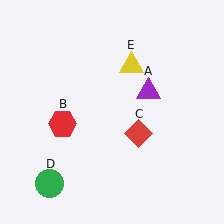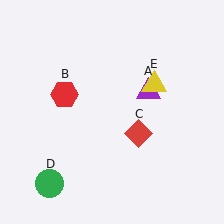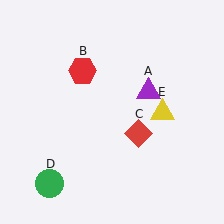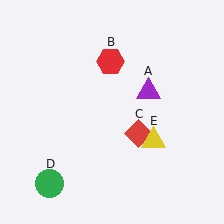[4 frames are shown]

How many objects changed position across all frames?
2 objects changed position: red hexagon (object B), yellow triangle (object E).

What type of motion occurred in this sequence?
The red hexagon (object B), yellow triangle (object E) rotated clockwise around the center of the scene.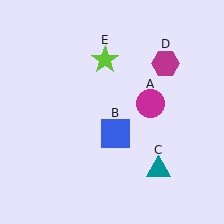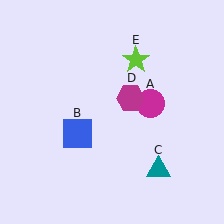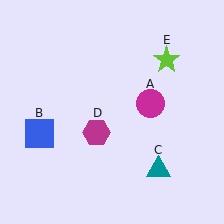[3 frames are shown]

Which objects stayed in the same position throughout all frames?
Magenta circle (object A) and teal triangle (object C) remained stationary.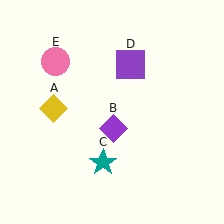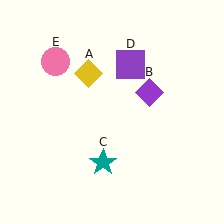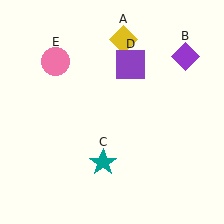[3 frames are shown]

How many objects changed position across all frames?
2 objects changed position: yellow diamond (object A), purple diamond (object B).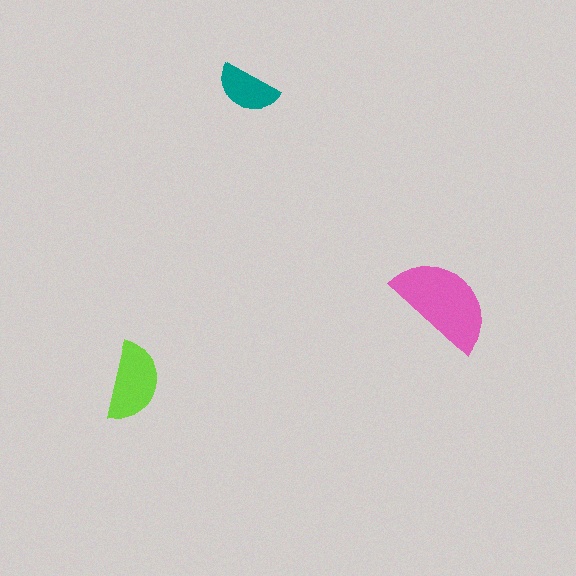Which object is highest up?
The teal semicircle is topmost.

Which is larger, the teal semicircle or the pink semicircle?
The pink one.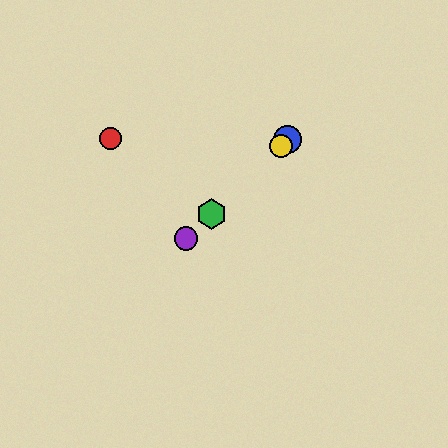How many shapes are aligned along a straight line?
4 shapes (the blue circle, the green hexagon, the yellow circle, the purple circle) are aligned along a straight line.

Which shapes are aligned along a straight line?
The blue circle, the green hexagon, the yellow circle, the purple circle are aligned along a straight line.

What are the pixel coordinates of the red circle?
The red circle is at (110, 139).